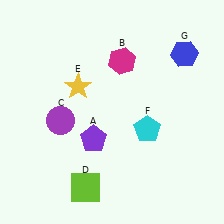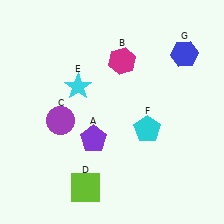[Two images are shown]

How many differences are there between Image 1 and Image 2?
There is 1 difference between the two images.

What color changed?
The star (E) changed from yellow in Image 1 to cyan in Image 2.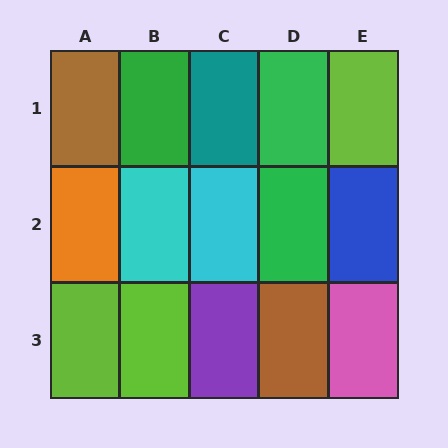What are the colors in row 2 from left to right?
Orange, cyan, cyan, green, blue.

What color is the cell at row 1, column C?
Teal.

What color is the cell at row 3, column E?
Pink.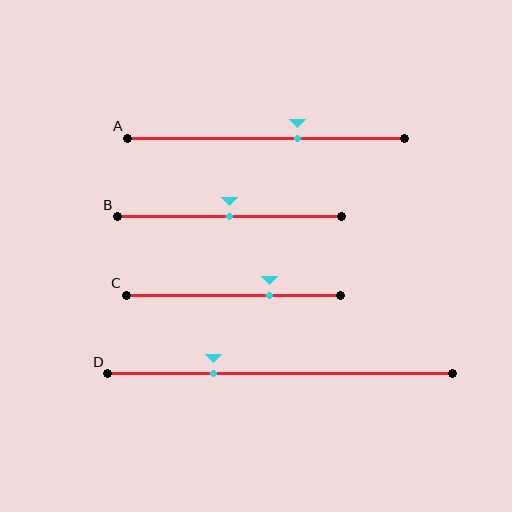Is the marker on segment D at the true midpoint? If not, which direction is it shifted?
No, the marker on segment D is shifted to the left by about 19% of the segment length.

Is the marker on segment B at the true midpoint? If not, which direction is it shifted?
Yes, the marker on segment B is at the true midpoint.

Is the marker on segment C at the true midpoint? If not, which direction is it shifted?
No, the marker on segment C is shifted to the right by about 17% of the segment length.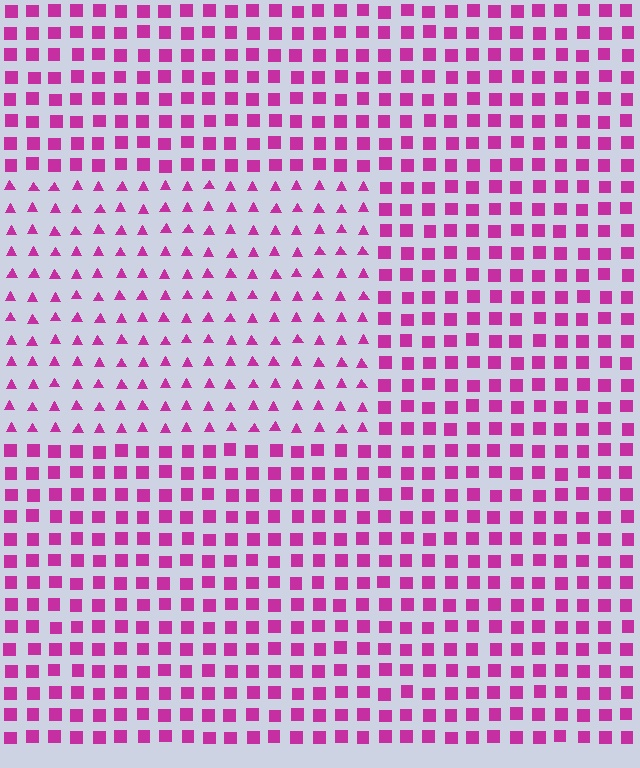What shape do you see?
I see a rectangle.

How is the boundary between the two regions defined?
The boundary is defined by a change in element shape: triangles inside vs. squares outside. All elements share the same color and spacing.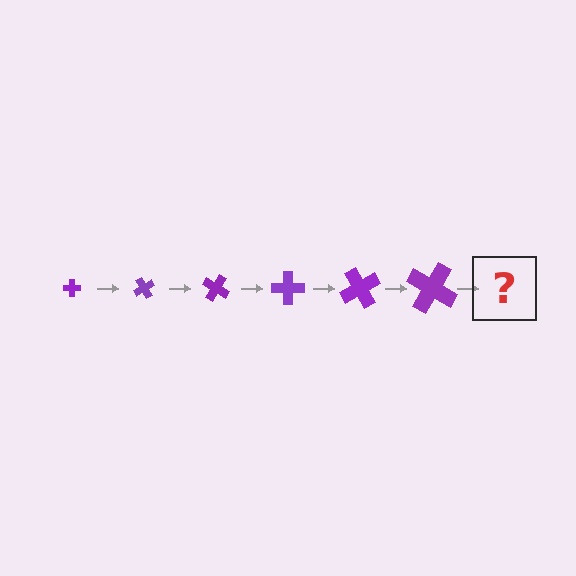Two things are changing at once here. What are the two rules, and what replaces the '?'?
The two rules are that the cross grows larger each step and it rotates 60 degrees each step. The '?' should be a cross, larger than the previous one and rotated 360 degrees from the start.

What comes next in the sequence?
The next element should be a cross, larger than the previous one and rotated 360 degrees from the start.